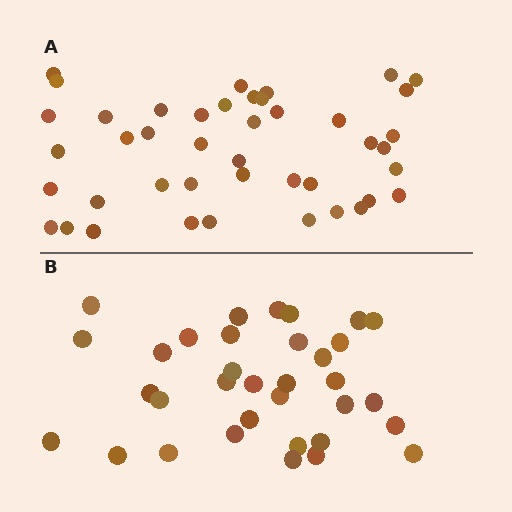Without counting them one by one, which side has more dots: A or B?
Region A (the top region) has more dots.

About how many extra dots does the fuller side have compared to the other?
Region A has roughly 8 or so more dots than region B.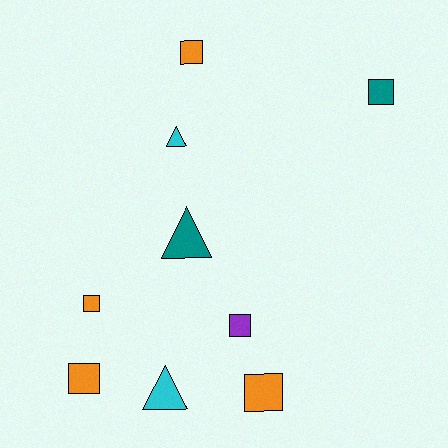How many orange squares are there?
There are 4 orange squares.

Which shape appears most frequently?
Square, with 6 objects.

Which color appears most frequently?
Orange, with 4 objects.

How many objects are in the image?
There are 9 objects.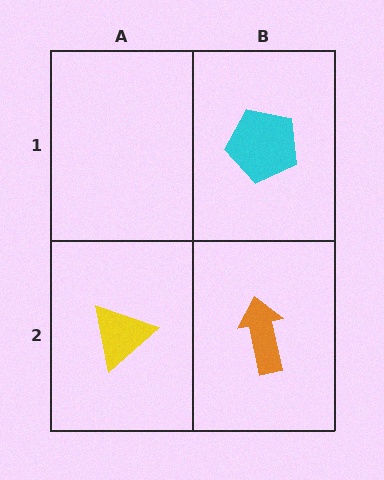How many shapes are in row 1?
1 shape.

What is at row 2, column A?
A yellow triangle.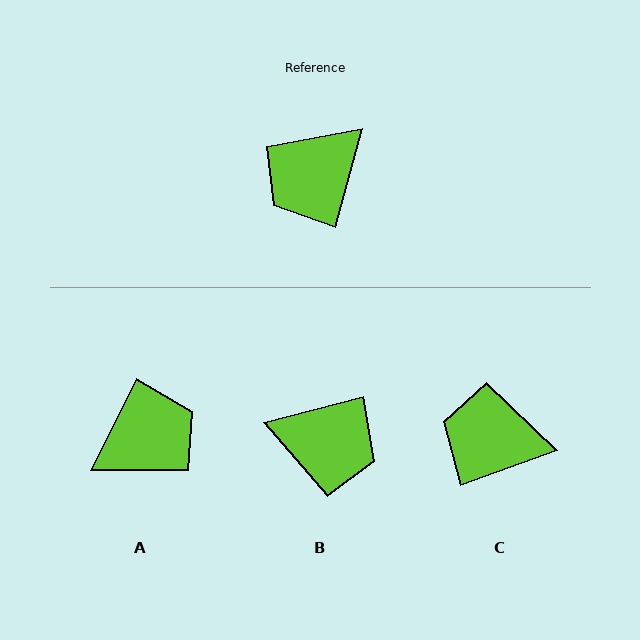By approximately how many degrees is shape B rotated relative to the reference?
Approximately 120 degrees counter-clockwise.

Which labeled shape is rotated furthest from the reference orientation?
A, about 169 degrees away.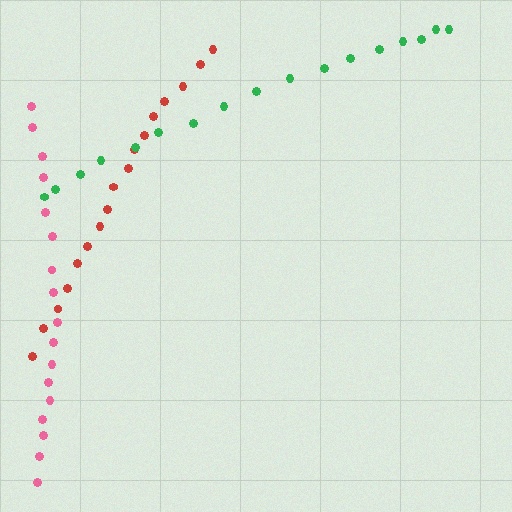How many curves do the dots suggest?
There are 3 distinct paths.